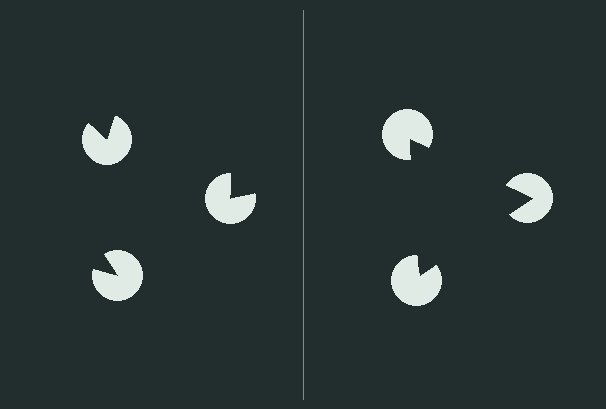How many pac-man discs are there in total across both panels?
6 — 3 on each side.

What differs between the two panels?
The pac-man discs are positioned identically on both sides; only the wedge orientations differ. On the right they align to a triangle; on the left they are misaligned.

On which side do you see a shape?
An illusory triangle appears on the right side. On the left side the wedge cuts are rotated, so no coherent shape forms.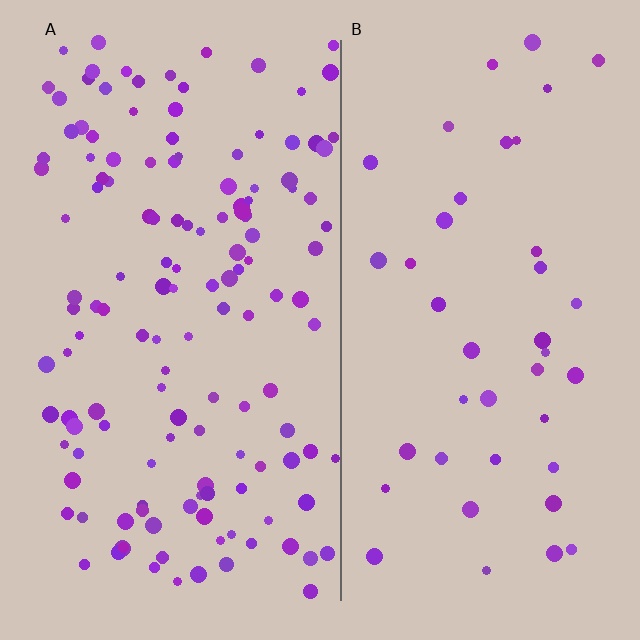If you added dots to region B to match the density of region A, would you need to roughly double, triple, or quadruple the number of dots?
Approximately triple.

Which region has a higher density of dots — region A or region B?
A (the left).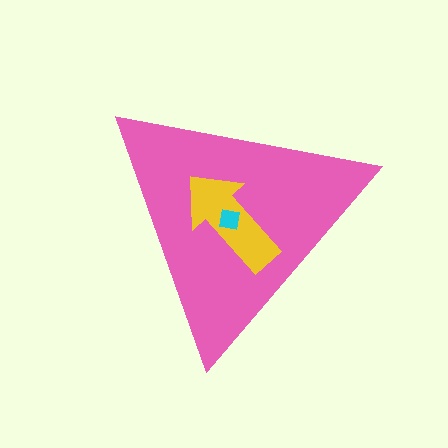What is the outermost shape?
The pink triangle.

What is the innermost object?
The cyan square.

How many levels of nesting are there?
3.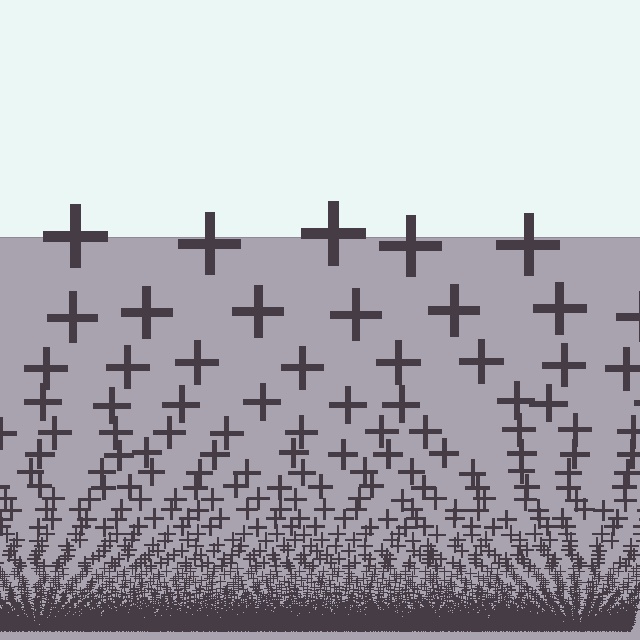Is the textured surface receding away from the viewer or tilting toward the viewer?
The surface appears to tilt toward the viewer. Texture elements get larger and sparser toward the top.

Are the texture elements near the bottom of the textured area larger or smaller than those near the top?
Smaller. The gradient is inverted — elements near the bottom are smaller and denser.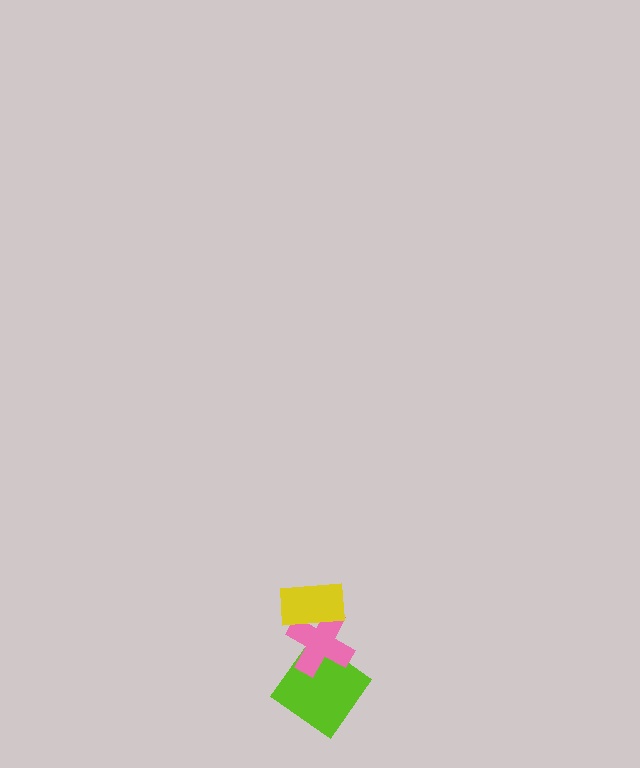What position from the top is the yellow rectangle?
The yellow rectangle is 1st from the top.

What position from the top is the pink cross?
The pink cross is 2nd from the top.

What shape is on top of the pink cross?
The yellow rectangle is on top of the pink cross.